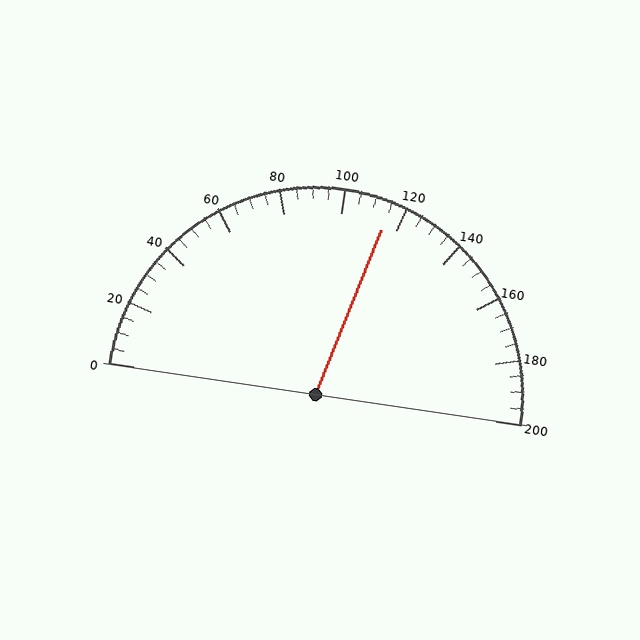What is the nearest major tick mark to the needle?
The nearest major tick mark is 120.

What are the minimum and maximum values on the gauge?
The gauge ranges from 0 to 200.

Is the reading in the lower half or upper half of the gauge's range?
The reading is in the upper half of the range (0 to 200).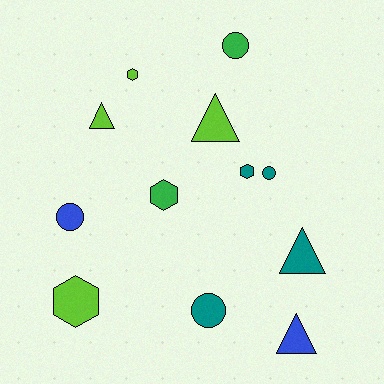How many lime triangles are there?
There are 2 lime triangles.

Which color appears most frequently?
Teal, with 4 objects.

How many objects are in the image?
There are 12 objects.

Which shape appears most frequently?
Triangle, with 4 objects.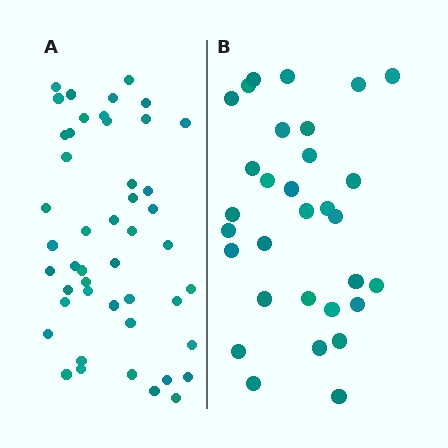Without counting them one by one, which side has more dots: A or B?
Region A (the left region) has more dots.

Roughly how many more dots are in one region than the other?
Region A has approximately 15 more dots than region B.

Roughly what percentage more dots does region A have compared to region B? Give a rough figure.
About 50% more.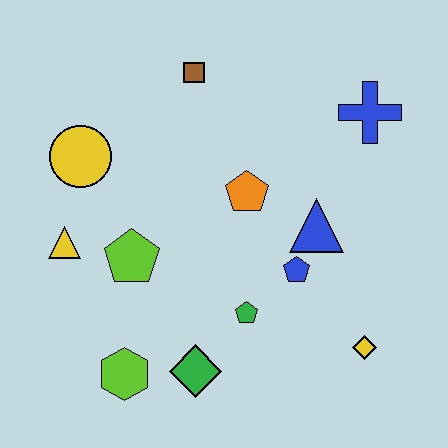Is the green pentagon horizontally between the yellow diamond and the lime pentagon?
Yes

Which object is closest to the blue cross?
The blue triangle is closest to the blue cross.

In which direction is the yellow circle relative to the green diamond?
The yellow circle is above the green diamond.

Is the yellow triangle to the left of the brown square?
Yes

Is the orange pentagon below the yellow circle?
Yes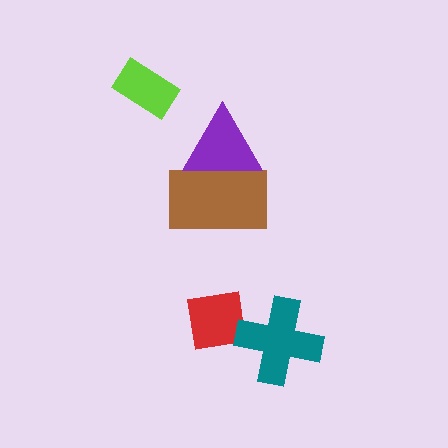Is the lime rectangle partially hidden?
No, no other shape covers it.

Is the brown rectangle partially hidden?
Yes, it is partially covered by another shape.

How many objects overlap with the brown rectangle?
1 object overlaps with the brown rectangle.